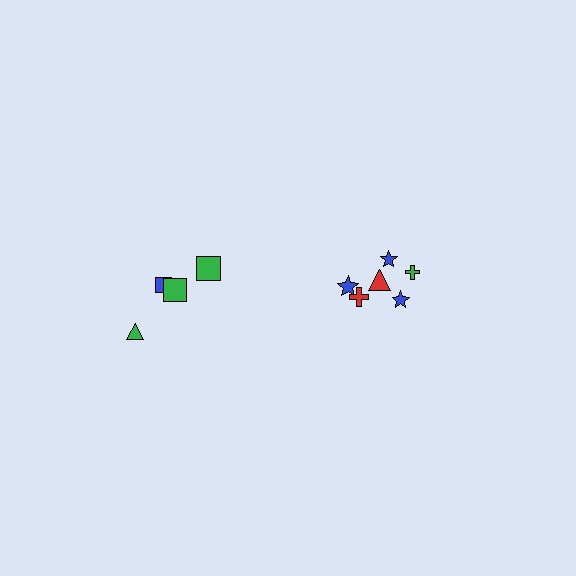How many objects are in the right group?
There are 6 objects.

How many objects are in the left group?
There are 4 objects.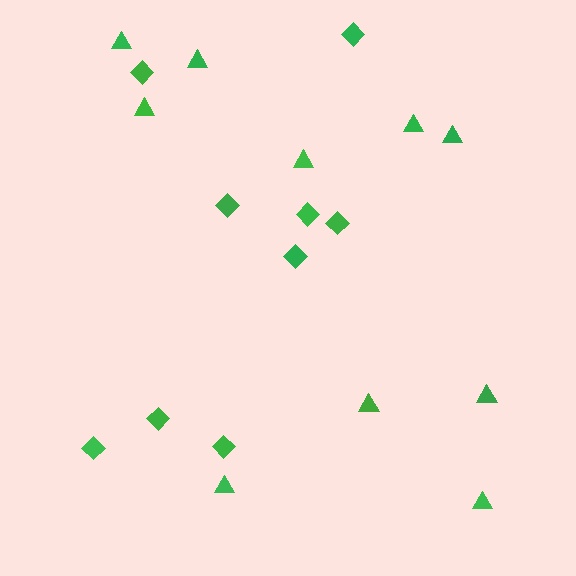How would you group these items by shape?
There are 2 groups: one group of diamonds (9) and one group of triangles (10).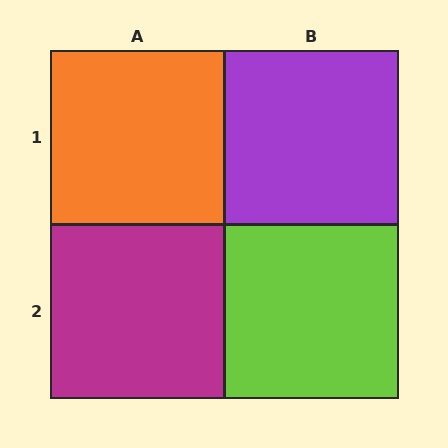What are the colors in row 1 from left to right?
Orange, purple.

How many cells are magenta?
1 cell is magenta.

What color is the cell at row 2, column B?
Lime.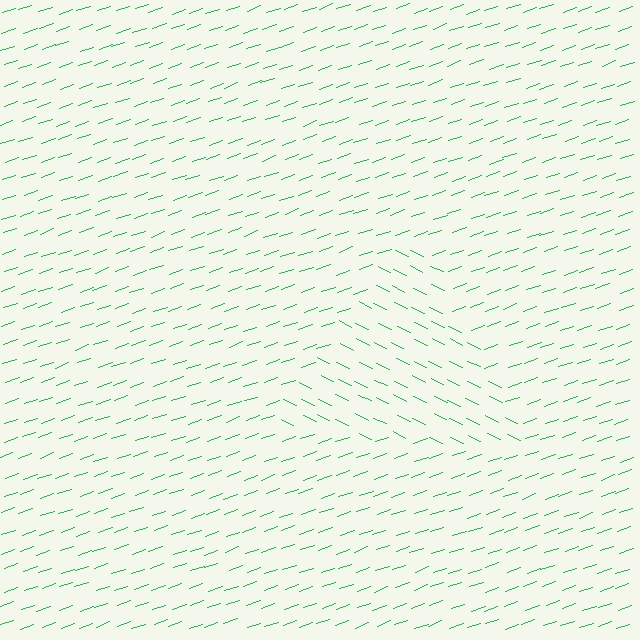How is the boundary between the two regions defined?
The boundary is defined purely by a change in line orientation (approximately 45 degrees difference). All lines are the same color and thickness.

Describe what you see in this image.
The image is filled with small green line segments. A triangle region in the image has lines oriented differently from the surrounding lines, creating a visible texture boundary.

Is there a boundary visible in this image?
Yes, there is a texture boundary formed by a change in line orientation.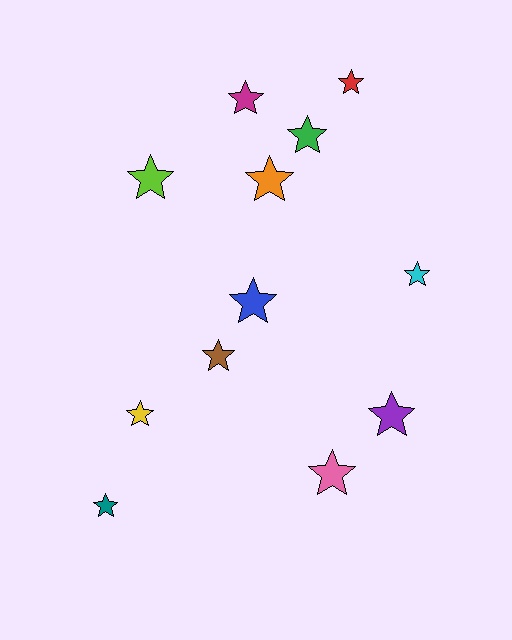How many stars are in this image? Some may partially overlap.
There are 12 stars.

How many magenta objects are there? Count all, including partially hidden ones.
There is 1 magenta object.